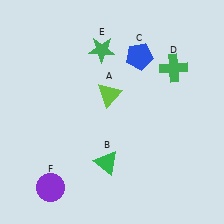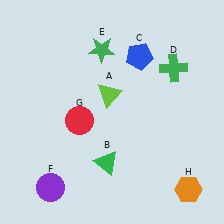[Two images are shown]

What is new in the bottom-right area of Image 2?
An orange hexagon (H) was added in the bottom-right area of Image 2.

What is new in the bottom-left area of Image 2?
A red circle (G) was added in the bottom-left area of Image 2.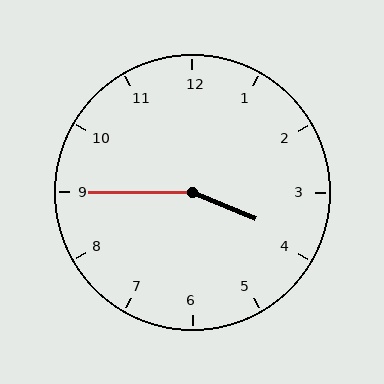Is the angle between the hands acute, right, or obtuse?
It is obtuse.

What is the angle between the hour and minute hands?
Approximately 158 degrees.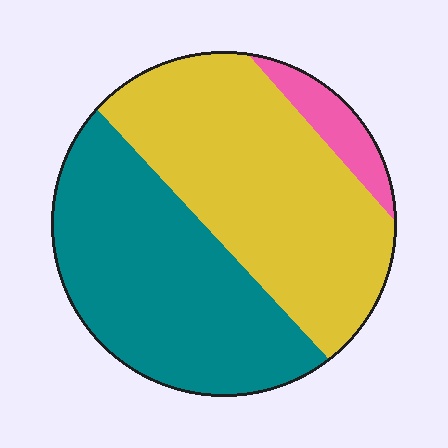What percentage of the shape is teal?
Teal covers 44% of the shape.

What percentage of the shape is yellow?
Yellow takes up about one half (1/2) of the shape.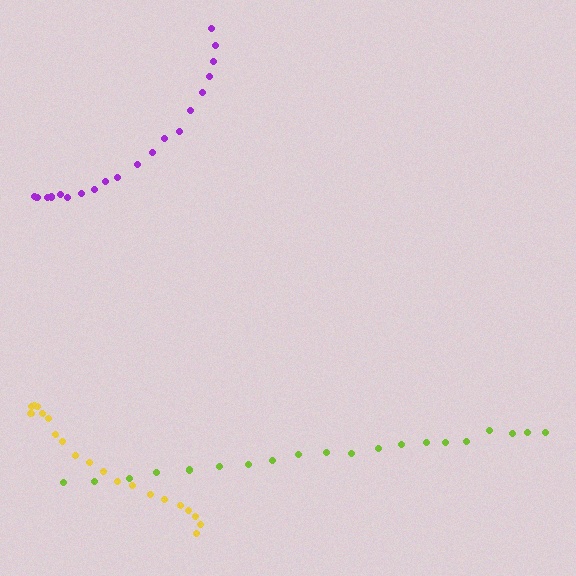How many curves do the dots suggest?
There are 3 distinct paths.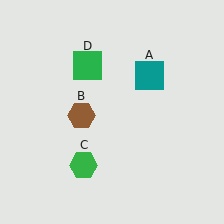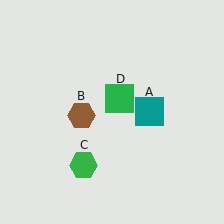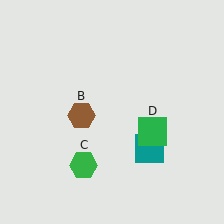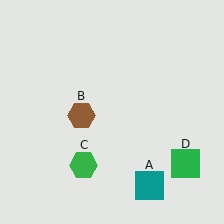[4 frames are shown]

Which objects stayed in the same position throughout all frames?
Brown hexagon (object B) and green hexagon (object C) remained stationary.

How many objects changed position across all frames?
2 objects changed position: teal square (object A), green square (object D).